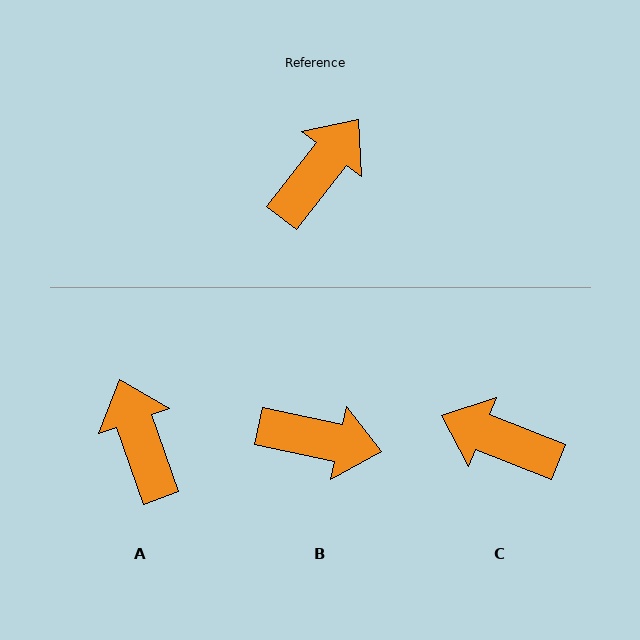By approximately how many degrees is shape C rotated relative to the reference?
Approximately 106 degrees counter-clockwise.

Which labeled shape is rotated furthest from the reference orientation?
C, about 106 degrees away.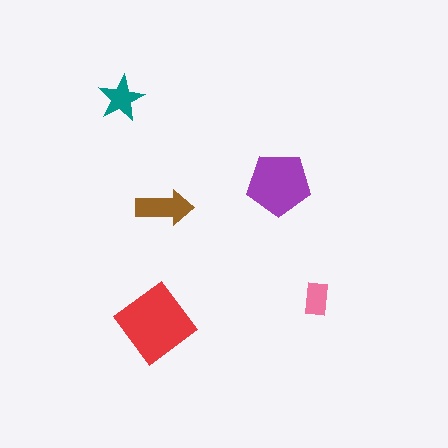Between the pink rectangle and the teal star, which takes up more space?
The teal star.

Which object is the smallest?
The pink rectangle.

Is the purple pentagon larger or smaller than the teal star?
Larger.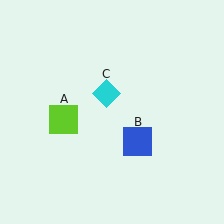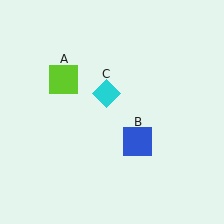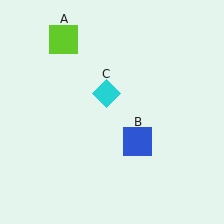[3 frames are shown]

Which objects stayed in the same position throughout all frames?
Blue square (object B) and cyan diamond (object C) remained stationary.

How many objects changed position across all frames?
1 object changed position: lime square (object A).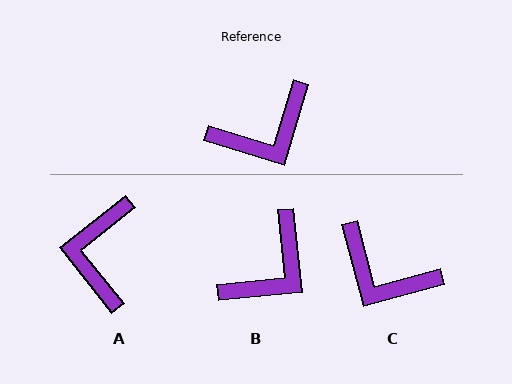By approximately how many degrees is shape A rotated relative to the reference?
Approximately 125 degrees clockwise.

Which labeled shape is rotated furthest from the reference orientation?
A, about 125 degrees away.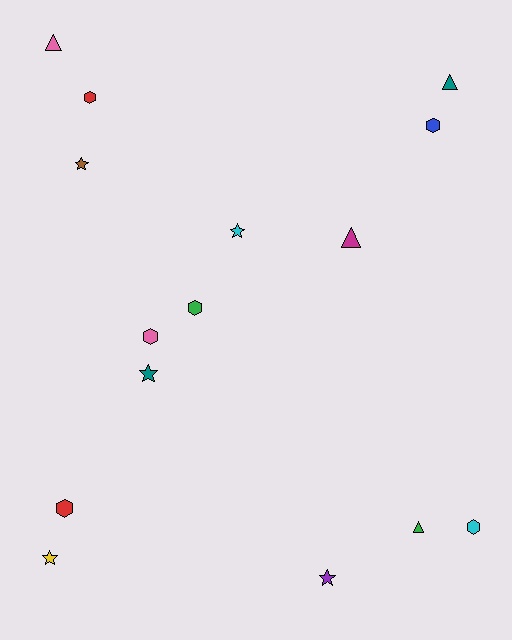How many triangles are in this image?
There are 4 triangles.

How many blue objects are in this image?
There is 1 blue object.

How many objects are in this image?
There are 15 objects.